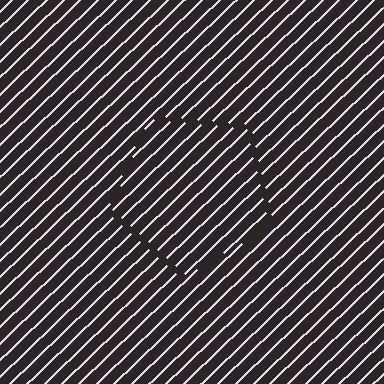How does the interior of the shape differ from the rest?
The interior of the shape contains the same grating, shifted by half a period — the contour is defined by the phase discontinuity where line-ends from the inner and outer gratings abut.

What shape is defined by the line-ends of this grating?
An illusory pentagon. The interior of the shape contains the same grating, shifted by half a period — the contour is defined by the phase discontinuity where line-ends from the inner and outer gratings abut.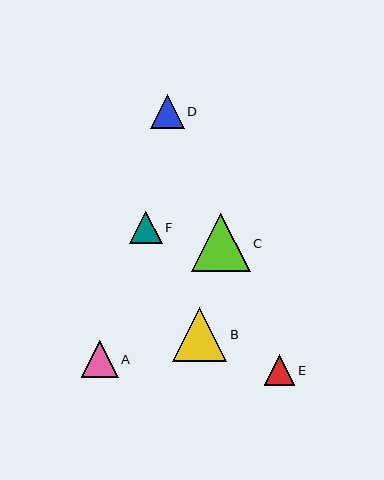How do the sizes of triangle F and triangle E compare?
Triangle F and triangle E are approximately the same size.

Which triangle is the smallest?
Triangle E is the smallest with a size of approximately 30 pixels.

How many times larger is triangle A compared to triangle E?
Triangle A is approximately 1.2 times the size of triangle E.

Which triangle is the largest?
Triangle C is the largest with a size of approximately 58 pixels.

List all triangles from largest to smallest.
From largest to smallest: C, B, A, D, F, E.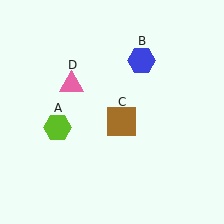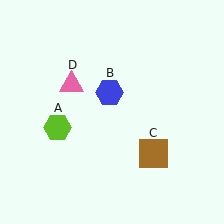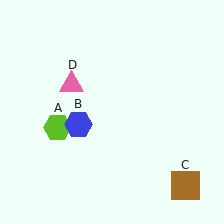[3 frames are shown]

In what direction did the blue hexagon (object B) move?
The blue hexagon (object B) moved down and to the left.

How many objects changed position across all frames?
2 objects changed position: blue hexagon (object B), brown square (object C).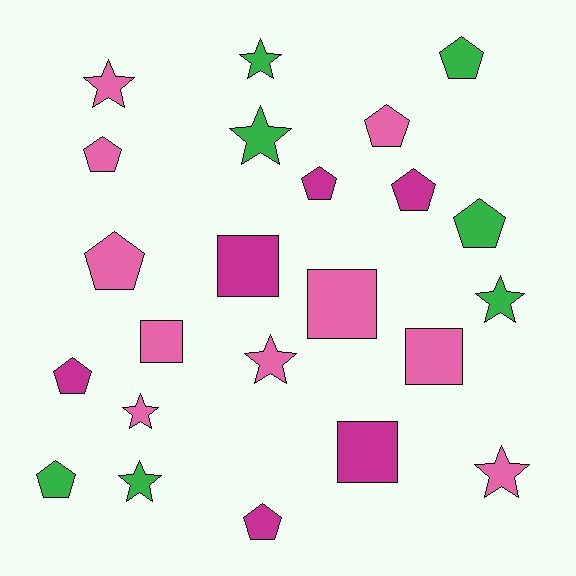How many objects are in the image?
There are 23 objects.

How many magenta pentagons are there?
There are 4 magenta pentagons.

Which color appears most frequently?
Pink, with 10 objects.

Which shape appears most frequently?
Pentagon, with 10 objects.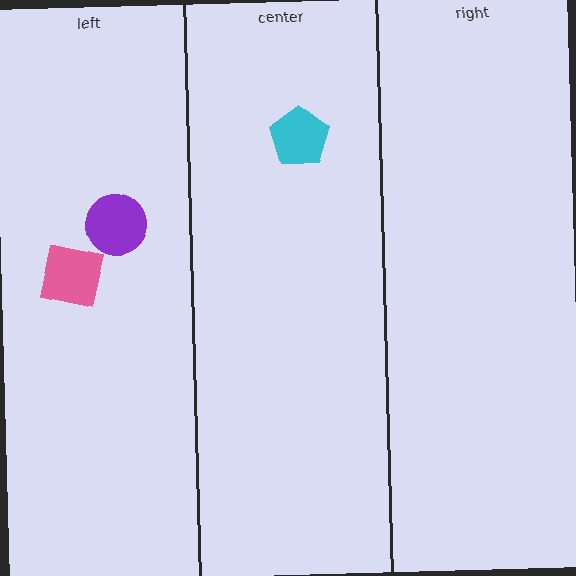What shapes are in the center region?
The cyan pentagon.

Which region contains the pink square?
The left region.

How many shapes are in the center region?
1.